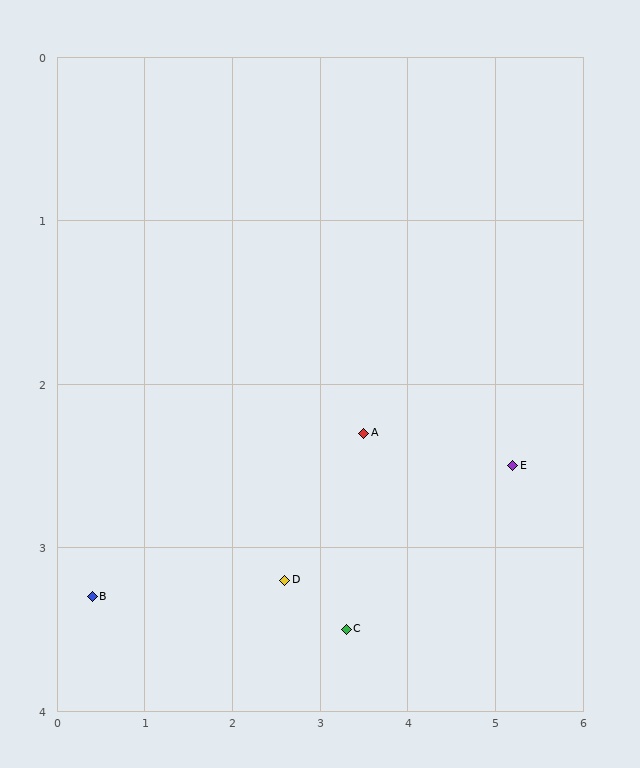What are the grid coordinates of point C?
Point C is at approximately (3.3, 3.5).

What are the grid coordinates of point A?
Point A is at approximately (3.5, 2.3).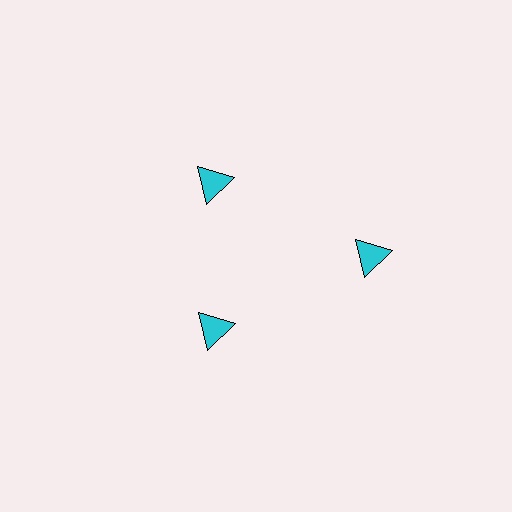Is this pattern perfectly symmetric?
No. The 3 cyan triangles are arranged in a ring, but one element near the 3 o'clock position is pushed outward from the center, breaking the 3-fold rotational symmetry.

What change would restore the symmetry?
The symmetry would be restored by moving it inward, back onto the ring so that all 3 triangles sit at equal angles and equal distance from the center.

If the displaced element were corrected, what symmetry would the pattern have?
It would have 3-fold rotational symmetry — the pattern would map onto itself every 120 degrees.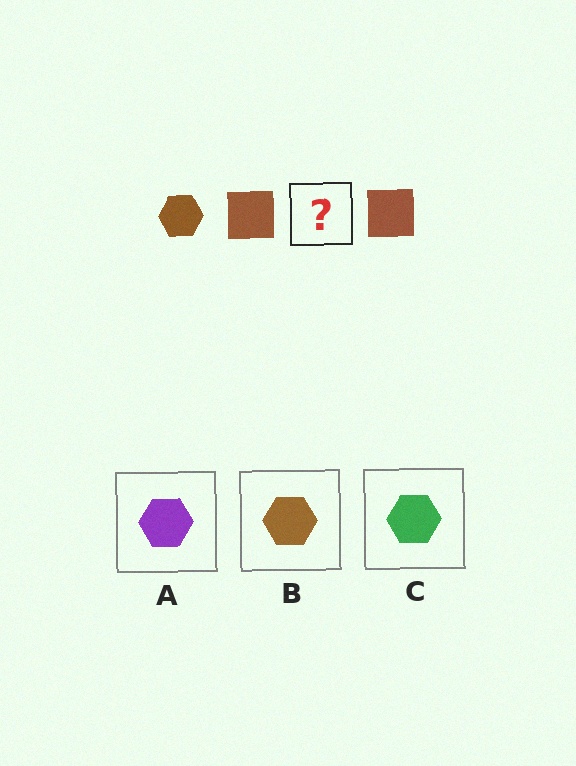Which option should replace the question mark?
Option B.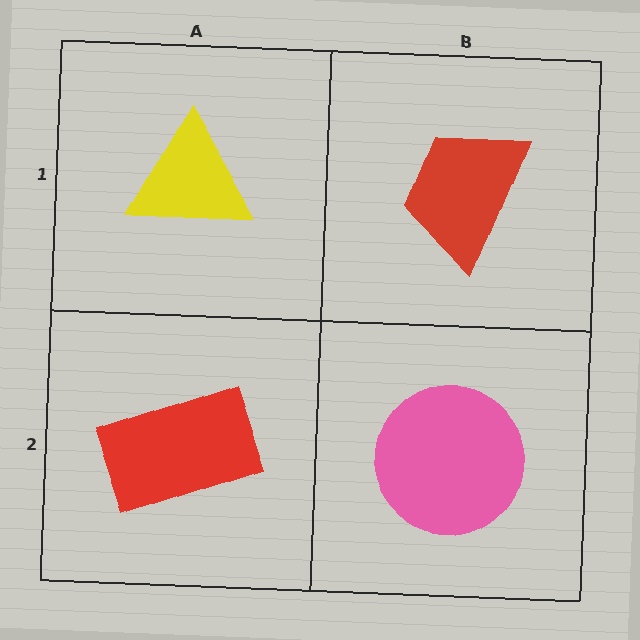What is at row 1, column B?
A red trapezoid.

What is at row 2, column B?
A pink circle.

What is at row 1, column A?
A yellow triangle.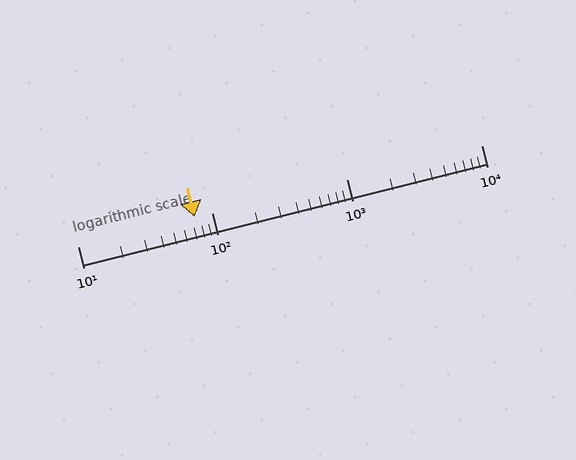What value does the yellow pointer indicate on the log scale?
The pointer indicates approximately 74.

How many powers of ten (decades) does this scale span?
The scale spans 3 decades, from 10 to 10000.